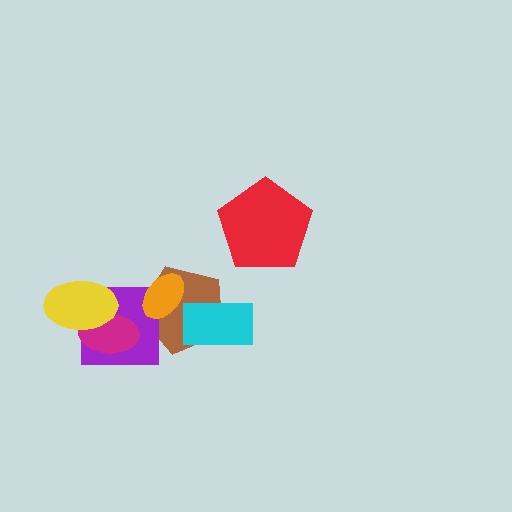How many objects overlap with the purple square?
4 objects overlap with the purple square.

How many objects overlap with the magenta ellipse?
2 objects overlap with the magenta ellipse.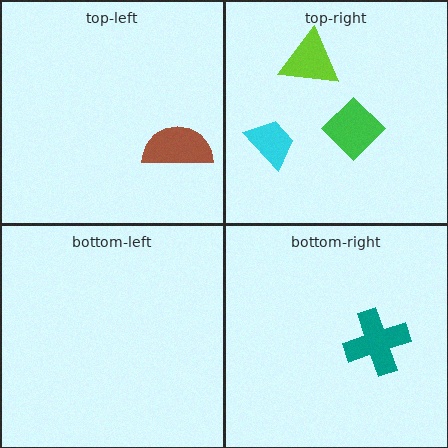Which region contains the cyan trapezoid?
The top-right region.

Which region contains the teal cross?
The bottom-right region.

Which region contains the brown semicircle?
The top-left region.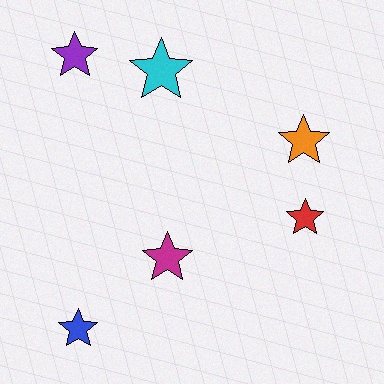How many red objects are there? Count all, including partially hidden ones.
There is 1 red object.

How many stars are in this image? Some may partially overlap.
There are 6 stars.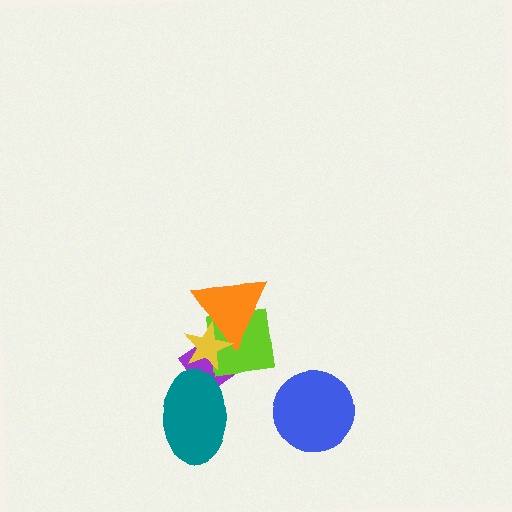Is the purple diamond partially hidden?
Yes, it is partially covered by another shape.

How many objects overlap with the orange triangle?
3 objects overlap with the orange triangle.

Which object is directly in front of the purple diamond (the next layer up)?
The lime square is directly in front of the purple diamond.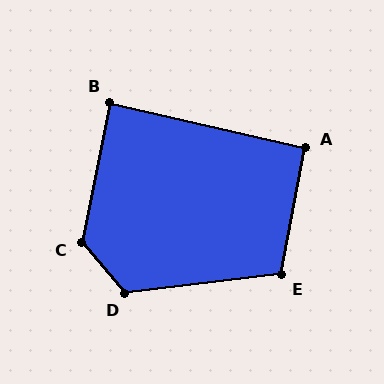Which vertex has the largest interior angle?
C, at approximately 128 degrees.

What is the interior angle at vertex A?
Approximately 92 degrees (approximately right).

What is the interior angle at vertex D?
Approximately 124 degrees (obtuse).